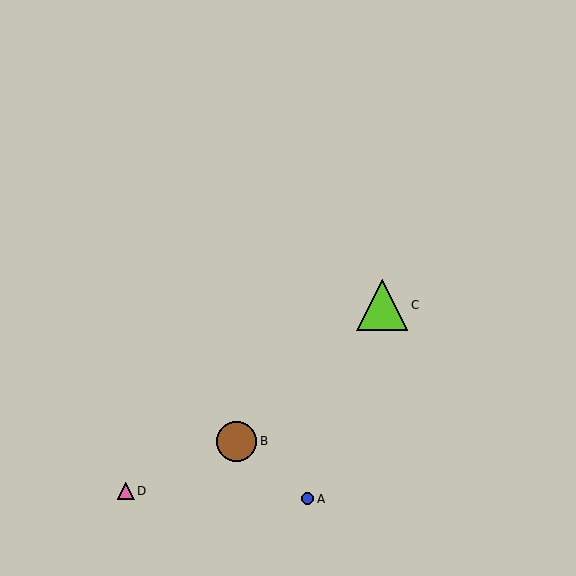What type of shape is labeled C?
Shape C is a lime triangle.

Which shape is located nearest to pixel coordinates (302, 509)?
The blue circle (labeled A) at (307, 499) is nearest to that location.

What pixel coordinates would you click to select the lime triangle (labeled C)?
Click at (382, 305) to select the lime triangle C.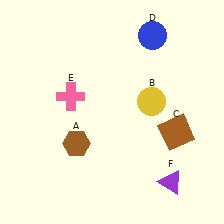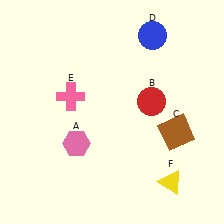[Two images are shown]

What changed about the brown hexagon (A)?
In Image 1, A is brown. In Image 2, it changed to pink.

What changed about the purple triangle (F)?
In Image 1, F is purple. In Image 2, it changed to yellow.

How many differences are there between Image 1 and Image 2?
There are 3 differences between the two images.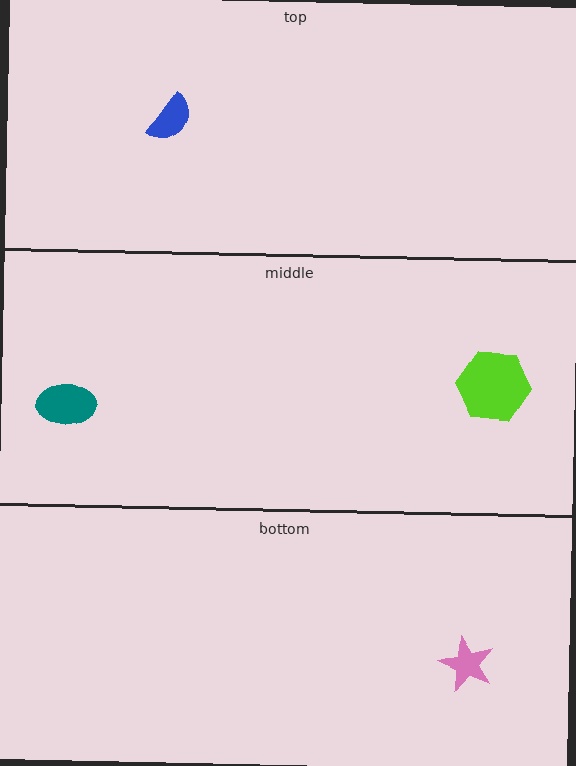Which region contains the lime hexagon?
The middle region.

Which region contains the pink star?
The bottom region.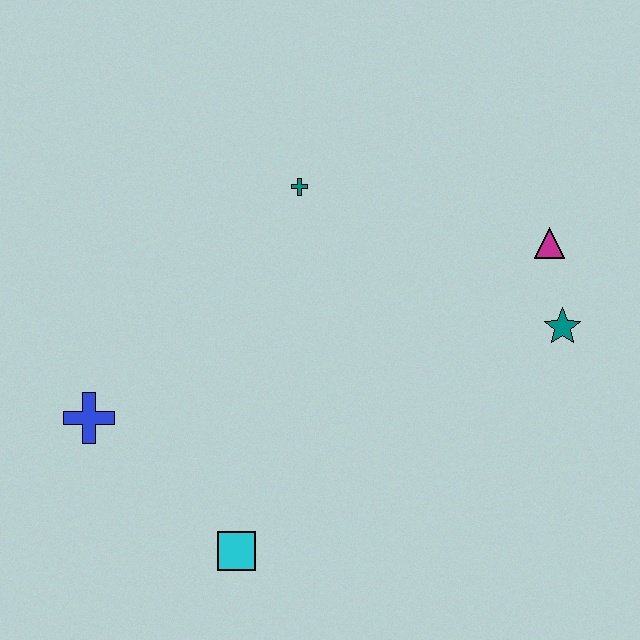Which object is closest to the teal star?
The magenta triangle is closest to the teal star.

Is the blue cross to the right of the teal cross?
No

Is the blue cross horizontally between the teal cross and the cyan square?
No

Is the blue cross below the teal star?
Yes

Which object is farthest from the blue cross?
The magenta triangle is farthest from the blue cross.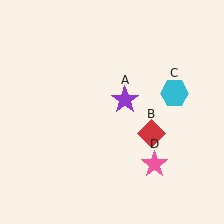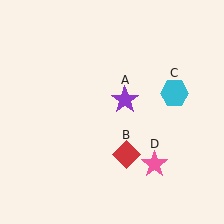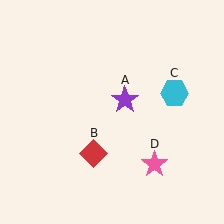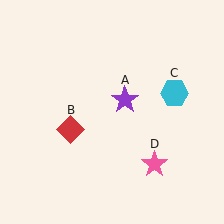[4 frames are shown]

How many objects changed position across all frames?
1 object changed position: red diamond (object B).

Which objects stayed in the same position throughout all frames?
Purple star (object A) and cyan hexagon (object C) and pink star (object D) remained stationary.